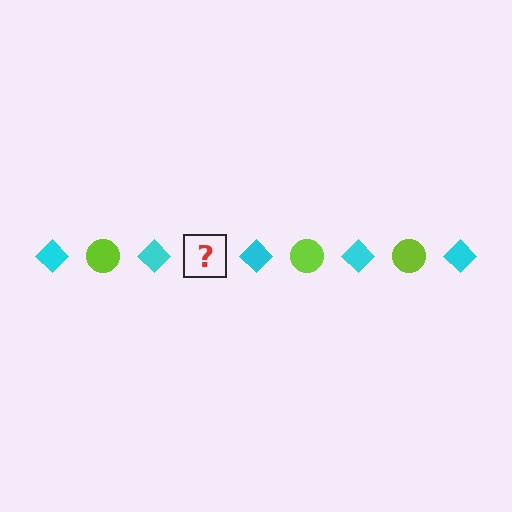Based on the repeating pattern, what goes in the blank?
The blank should be a lime circle.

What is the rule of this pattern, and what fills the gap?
The rule is that the pattern alternates between cyan diamond and lime circle. The gap should be filled with a lime circle.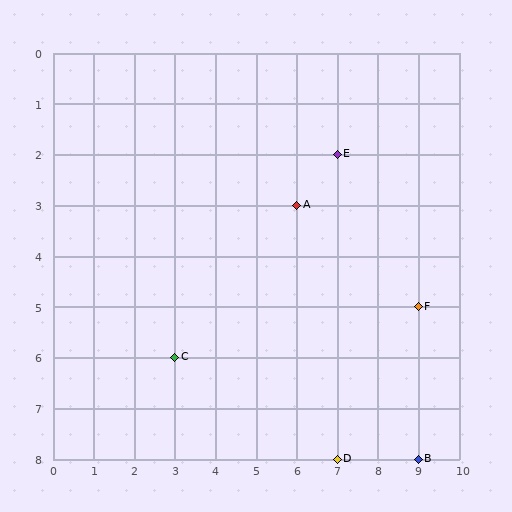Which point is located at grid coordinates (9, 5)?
Point F is at (9, 5).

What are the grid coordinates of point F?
Point F is at grid coordinates (9, 5).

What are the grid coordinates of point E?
Point E is at grid coordinates (7, 2).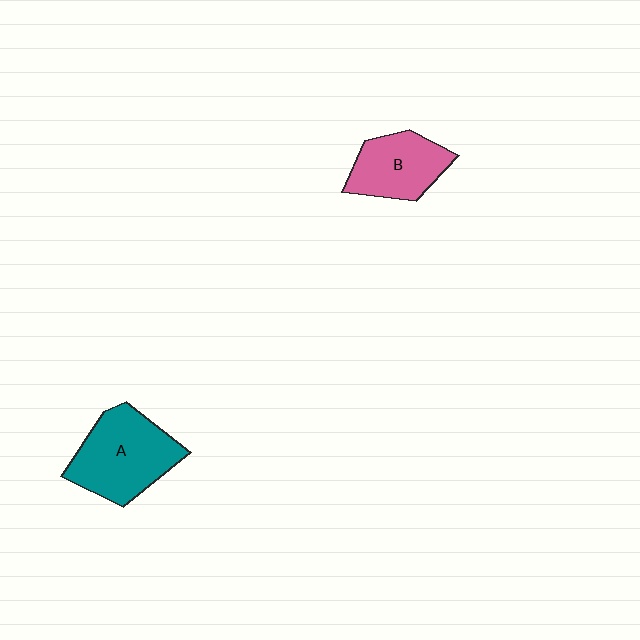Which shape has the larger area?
Shape A (teal).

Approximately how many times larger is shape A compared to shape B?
Approximately 1.4 times.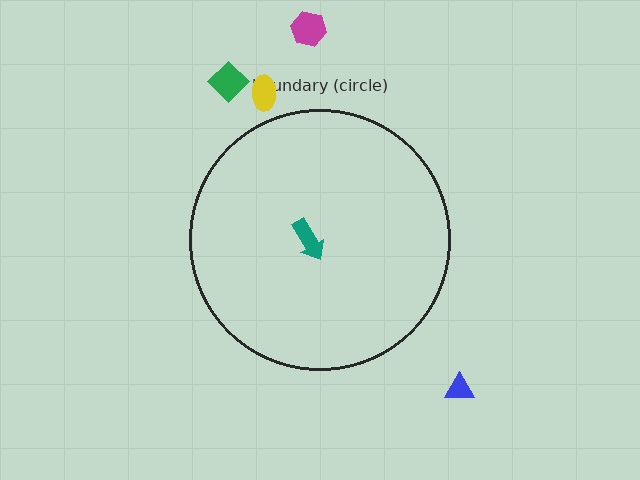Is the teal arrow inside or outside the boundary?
Inside.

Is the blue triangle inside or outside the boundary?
Outside.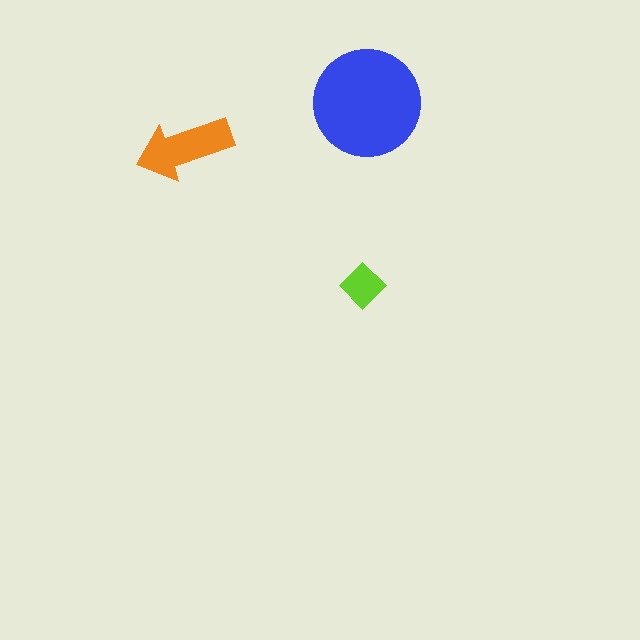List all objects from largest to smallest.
The blue circle, the orange arrow, the lime diamond.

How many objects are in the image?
There are 3 objects in the image.